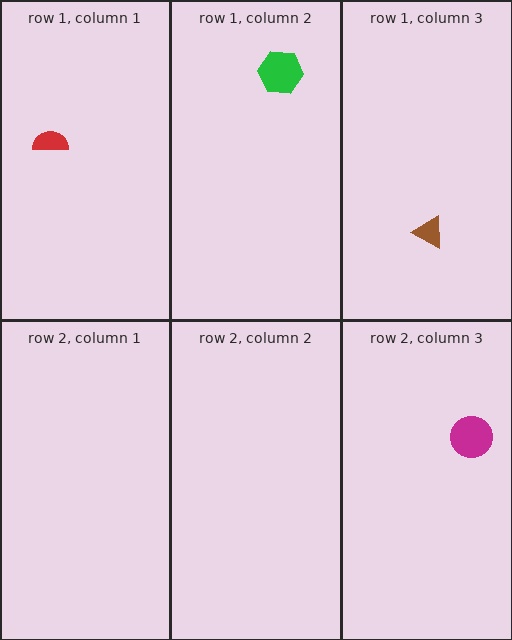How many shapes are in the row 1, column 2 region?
1.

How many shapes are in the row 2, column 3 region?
1.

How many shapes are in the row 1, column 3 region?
1.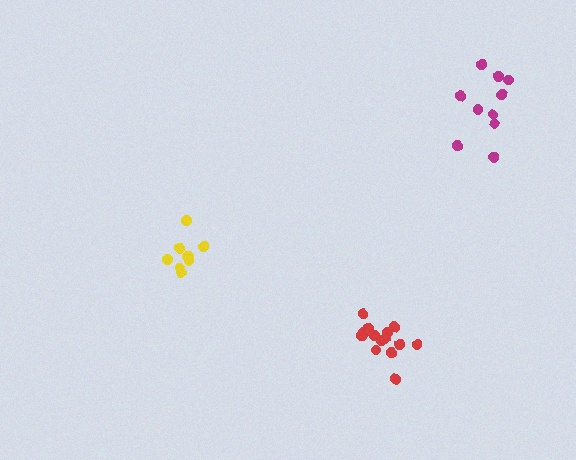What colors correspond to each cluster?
The clusters are colored: red, yellow, magenta.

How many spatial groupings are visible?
There are 3 spatial groupings.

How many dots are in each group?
Group 1: 14 dots, Group 2: 9 dots, Group 3: 10 dots (33 total).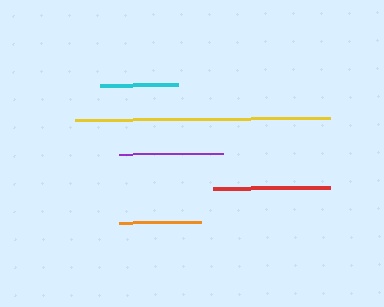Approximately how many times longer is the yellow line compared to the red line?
The yellow line is approximately 2.2 times the length of the red line.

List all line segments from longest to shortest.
From longest to shortest: yellow, red, purple, orange, cyan.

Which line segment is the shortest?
The cyan line is the shortest at approximately 78 pixels.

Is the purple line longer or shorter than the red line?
The red line is longer than the purple line.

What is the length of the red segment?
The red segment is approximately 117 pixels long.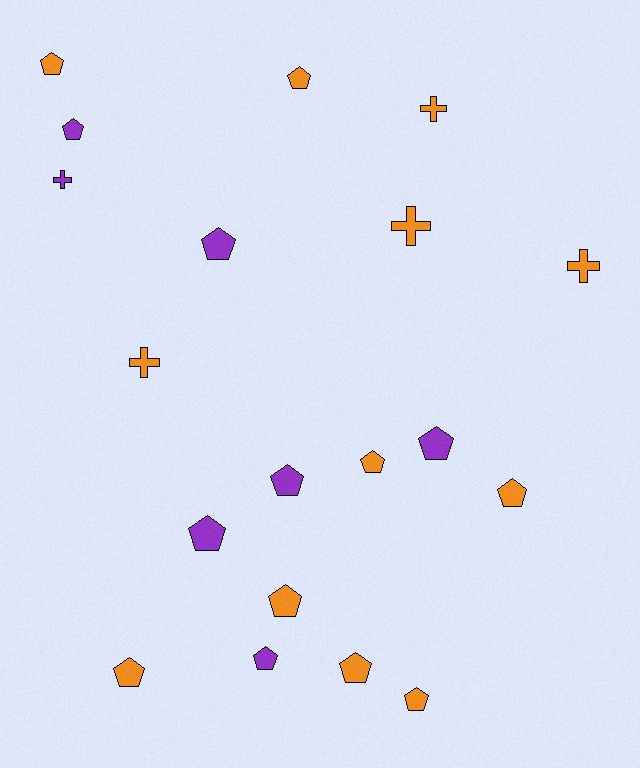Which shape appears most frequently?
Pentagon, with 14 objects.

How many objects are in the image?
There are 19 objects.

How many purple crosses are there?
There is 1 purple cross.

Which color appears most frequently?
Orange, with 12 objects.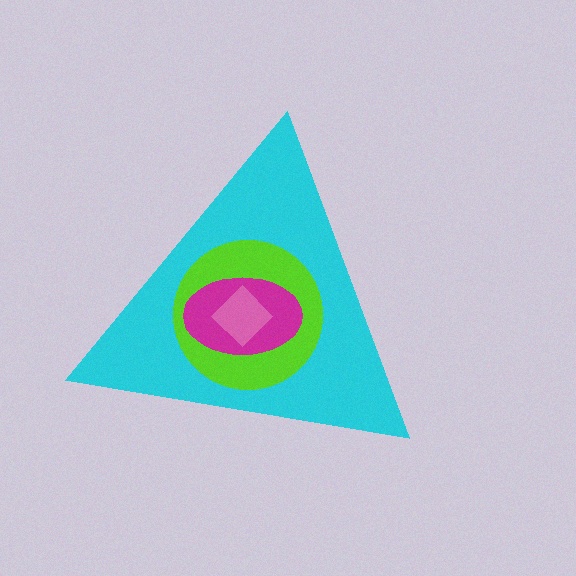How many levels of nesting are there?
4.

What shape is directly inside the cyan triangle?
The lime circle.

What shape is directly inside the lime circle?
The magenta ellipse.